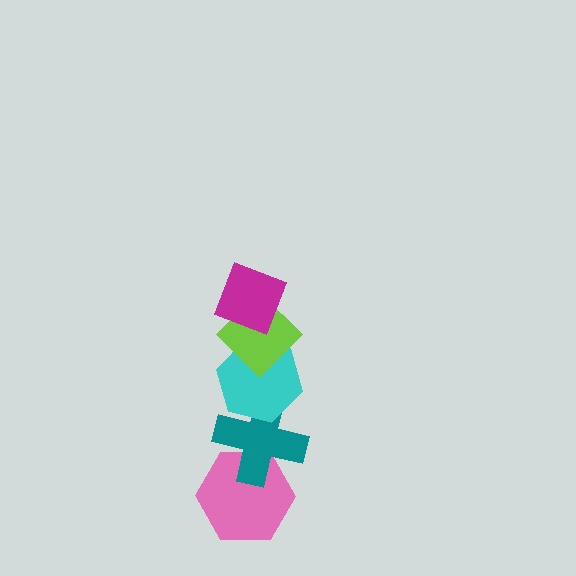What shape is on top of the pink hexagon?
The teal cross is on top of the pink hexagon.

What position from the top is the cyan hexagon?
The cyan hexagon is 3rd from the top.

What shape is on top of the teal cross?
The cyan hexagon is on top of the teal cross.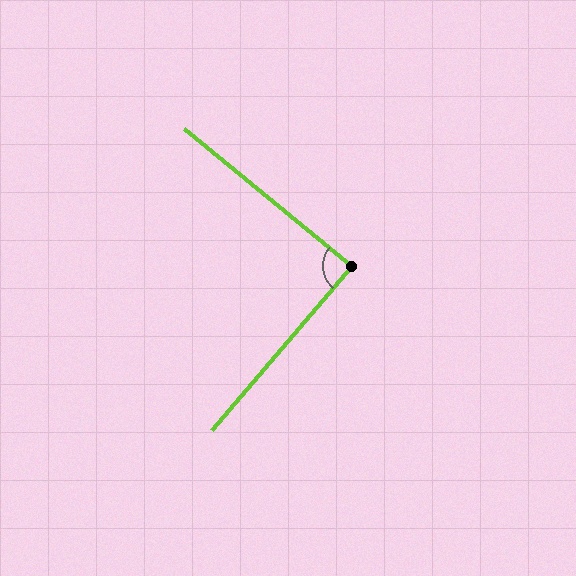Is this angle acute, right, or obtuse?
It is approximately a right angle.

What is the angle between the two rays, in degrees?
Approximately 89 degrees.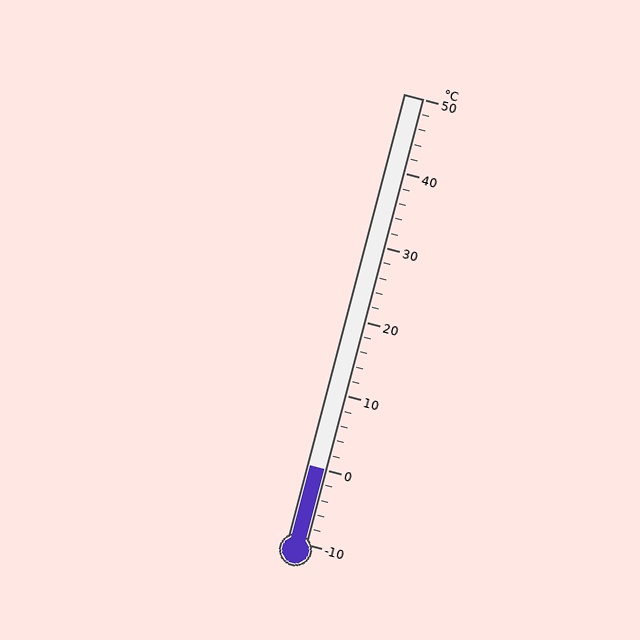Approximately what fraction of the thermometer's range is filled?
The thermometer is filled to approximately 15% of its range.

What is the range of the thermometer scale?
The thermometer scale ranges from -10°C to 50°C.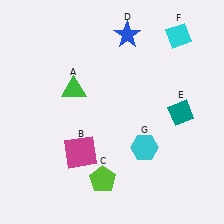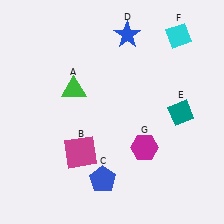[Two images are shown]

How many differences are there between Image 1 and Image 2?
There are 2 differences between the two images.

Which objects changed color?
C changed from lime to blue. G changed from cyan to magenta.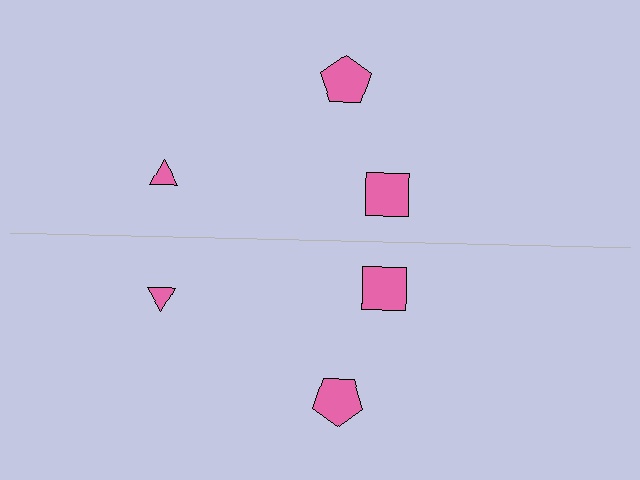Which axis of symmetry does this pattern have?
The pattern has a horizontal axis of symmetry running through the center of the image.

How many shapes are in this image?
There are 6 shapes in this image.